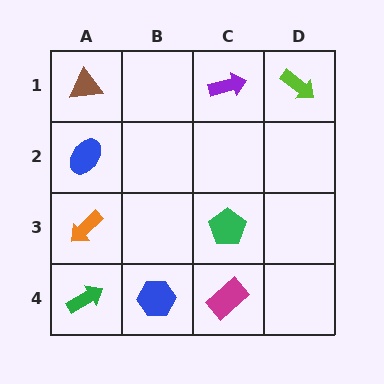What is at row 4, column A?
A green arrow.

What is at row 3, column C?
A green pentagon.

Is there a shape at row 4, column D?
No, that cell is empty.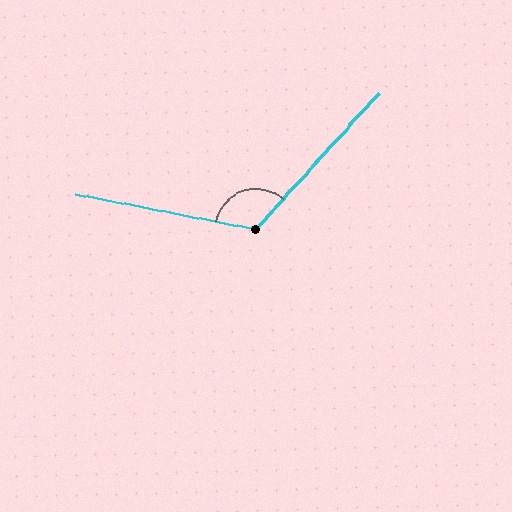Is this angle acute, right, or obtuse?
It is obtuse.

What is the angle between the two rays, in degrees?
Approximately 121 degrees.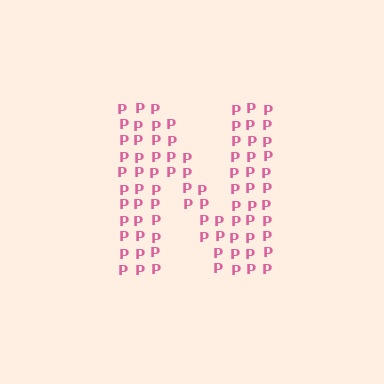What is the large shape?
The large shape is the letter N.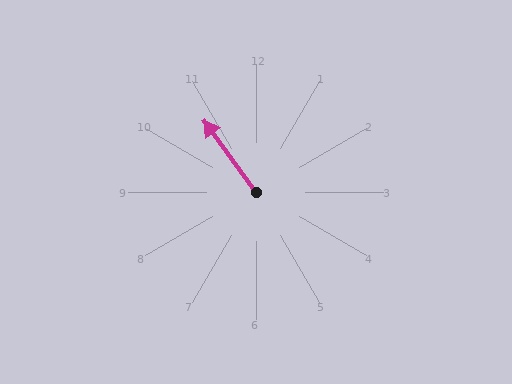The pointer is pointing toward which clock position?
Roughly 11 o'clock.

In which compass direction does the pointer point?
Northwest.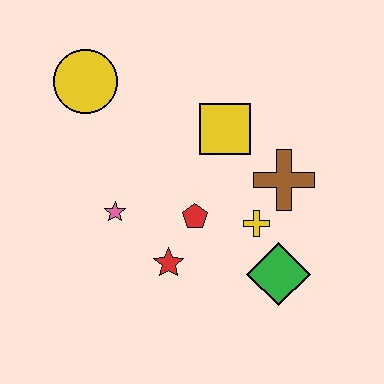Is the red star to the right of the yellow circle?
Yes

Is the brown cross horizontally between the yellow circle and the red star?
No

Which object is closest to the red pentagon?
The red star is closest to the red pentagon.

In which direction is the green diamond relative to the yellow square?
The green diamond is below the yellow square.